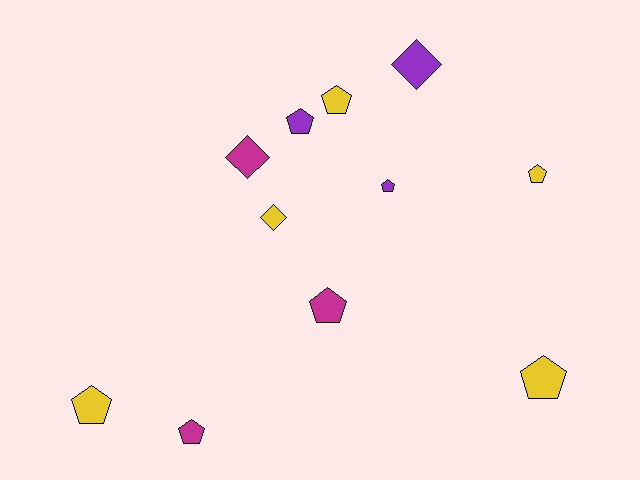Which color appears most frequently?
Yellow, with 5 objects.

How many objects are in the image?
There are 11 objects.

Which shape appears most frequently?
Pentagon, with 8 objects.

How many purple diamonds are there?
There is 1 purple diamond.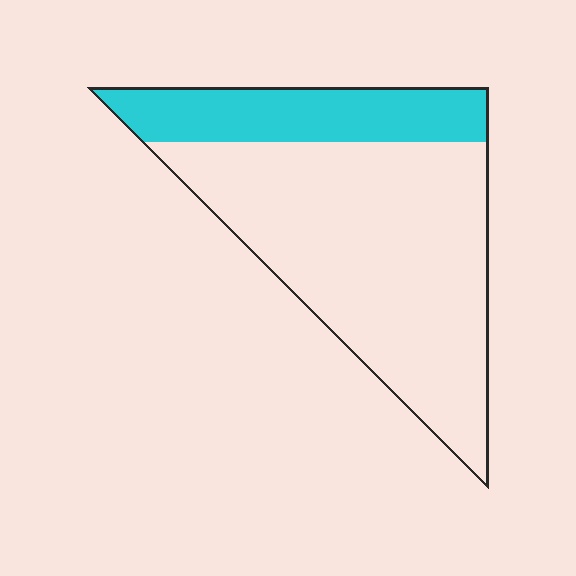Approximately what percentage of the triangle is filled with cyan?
Approximately 25%.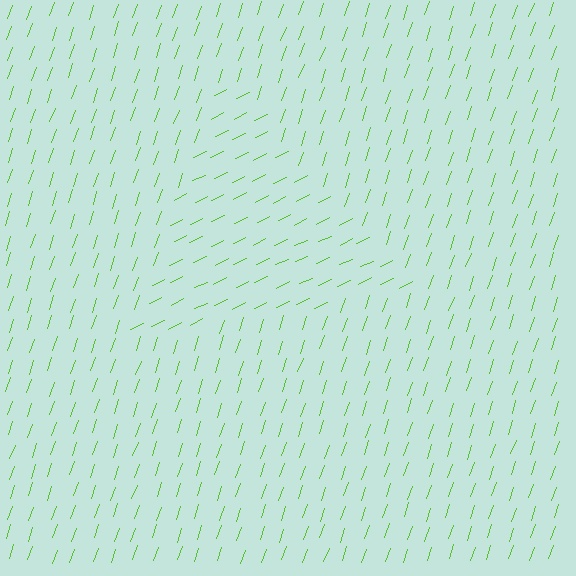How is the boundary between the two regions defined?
The boundary is defined purely by a change in line orientation (approximately 45 degrees difference). All lines are the same color and thickness.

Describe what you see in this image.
The image is filled with small lime line segments. A triangle region in the image has lines oriented differently from the surrounding lines, creating a visible texture boundary.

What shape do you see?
I see a triangle.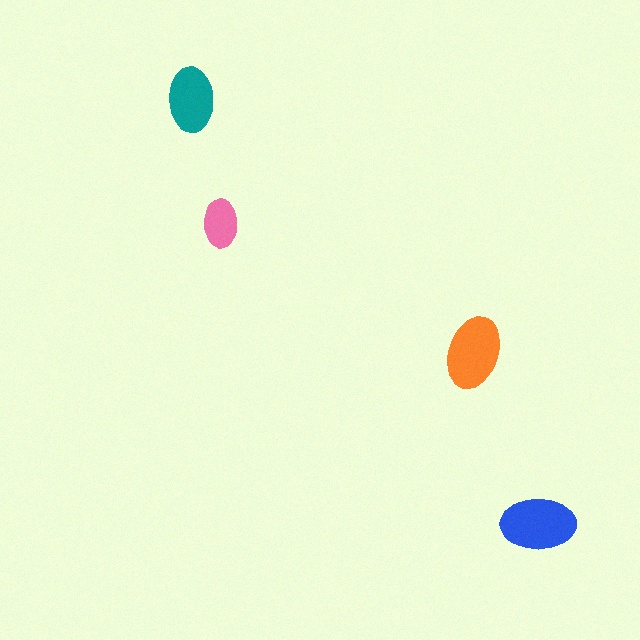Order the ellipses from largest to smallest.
the blue one, the orange one, the teal one, the pink one.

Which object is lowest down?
The blue ellipse is bottommost.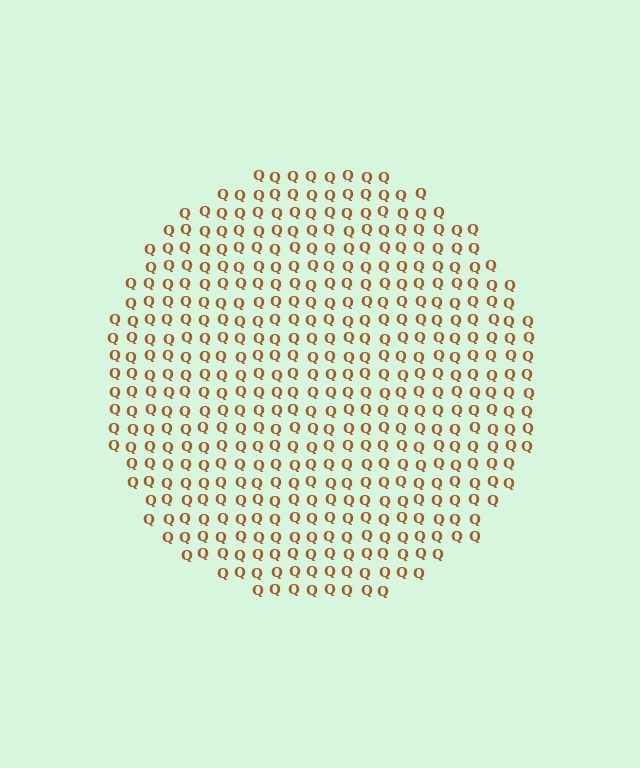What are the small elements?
The small elements are letter Q's.